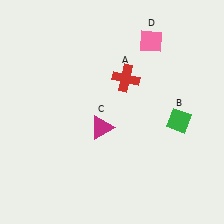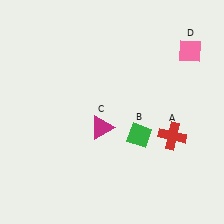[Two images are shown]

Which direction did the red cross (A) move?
The red cross (A) moved down.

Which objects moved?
The objects that moved are: the red cross (A), the green diamond (B), the pink diamond (D).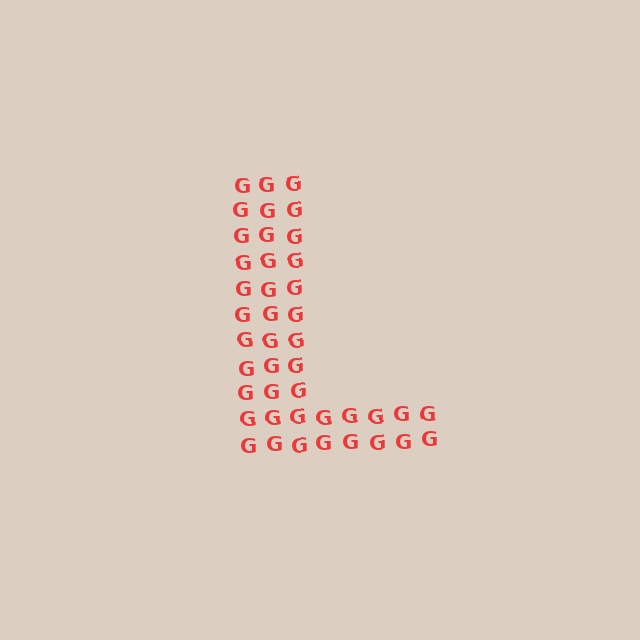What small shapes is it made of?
It is made of small letter G's.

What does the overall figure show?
The overall figure shows the letter L.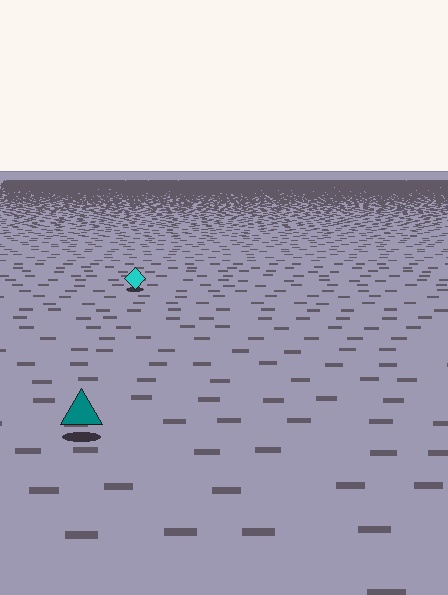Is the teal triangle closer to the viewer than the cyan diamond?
Yes. The teal triangle is closer — you can tell from the texture gradient: the ground texture is coarser near it.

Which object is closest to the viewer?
The teal triangle is closest. The texture marks near it are larger and more spread out.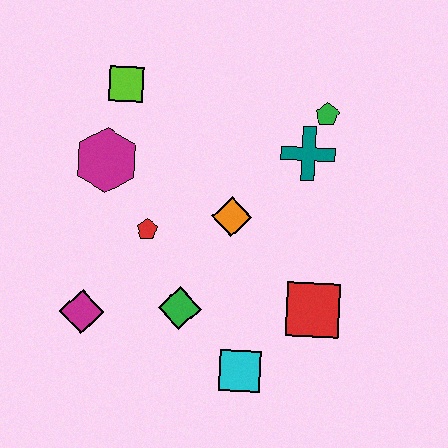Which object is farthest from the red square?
The lime square is farthest from the red square.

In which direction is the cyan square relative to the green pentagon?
The cyan square is below the green pentagon.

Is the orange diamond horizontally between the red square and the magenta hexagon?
Yes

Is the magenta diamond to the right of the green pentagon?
No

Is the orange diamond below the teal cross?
Yes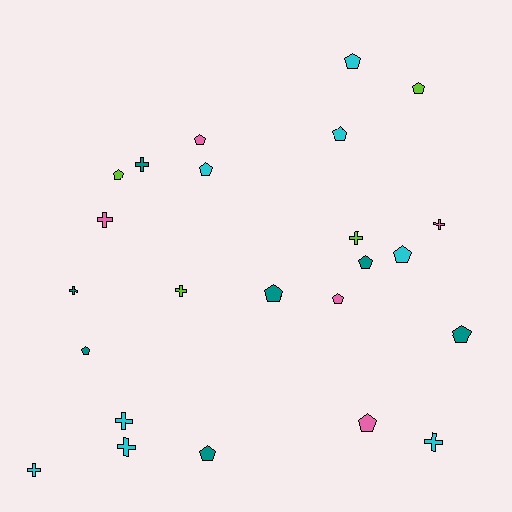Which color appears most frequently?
Cyan, with 8 objects.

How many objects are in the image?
There are 24 objects.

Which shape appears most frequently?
Pentagon, with 14 objects.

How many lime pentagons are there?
There are 2 lime pentagons.